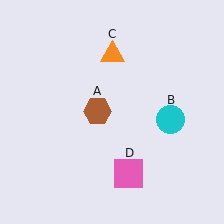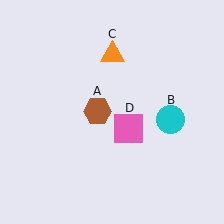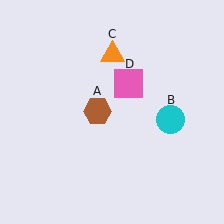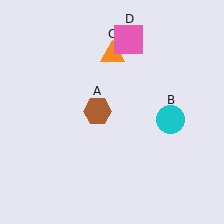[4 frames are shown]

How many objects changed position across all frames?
1 object changed position: pink square (object D).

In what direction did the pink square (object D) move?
The pink square (object D) moved up.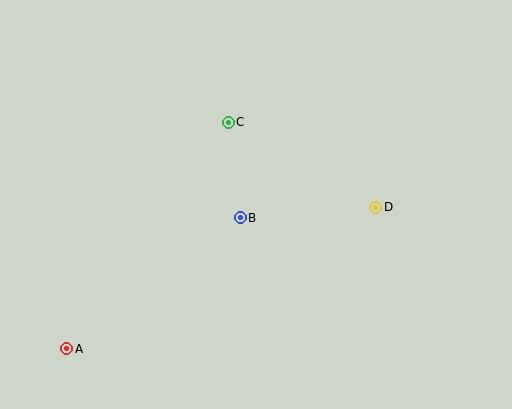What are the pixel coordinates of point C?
Point C is at (228, 122).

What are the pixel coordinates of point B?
Point B is at (240, 218).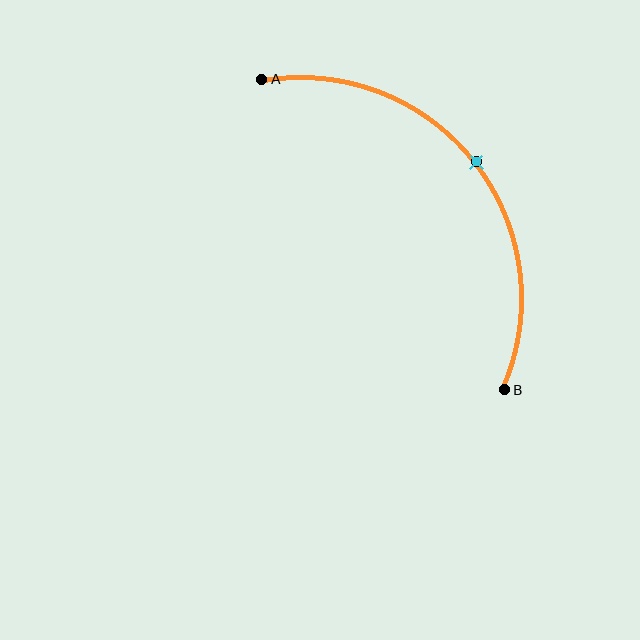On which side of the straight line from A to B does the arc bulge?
The arc bulges above and to the right of the straight line connecting A and B.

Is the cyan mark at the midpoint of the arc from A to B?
Yes. The cyan mark lies on the arc at equal arc-length from both A and B — it is the arc midpoint.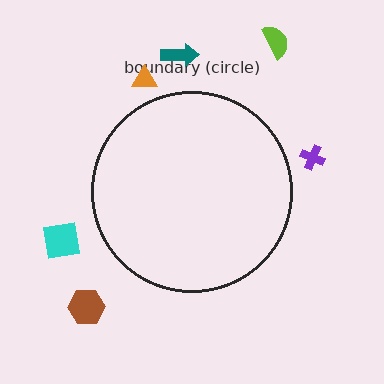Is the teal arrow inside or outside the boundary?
Outside.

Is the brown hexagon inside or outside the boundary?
Outside.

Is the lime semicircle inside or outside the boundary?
Outside.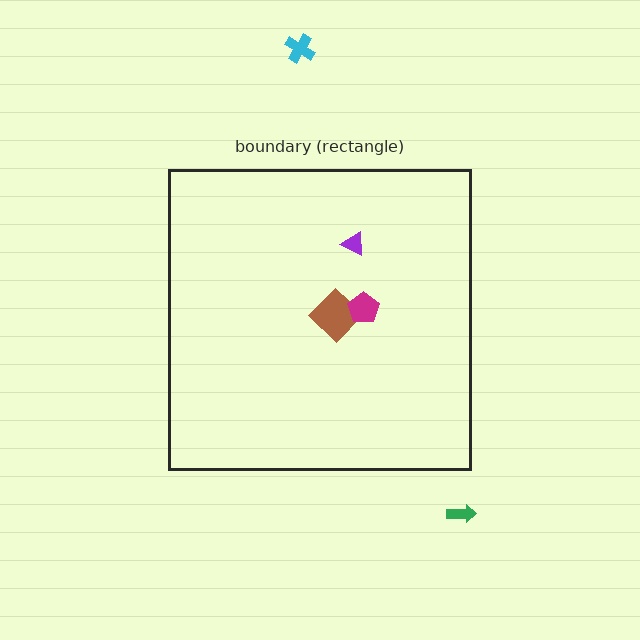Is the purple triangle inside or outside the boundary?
Inside.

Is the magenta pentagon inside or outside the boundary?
Inside.